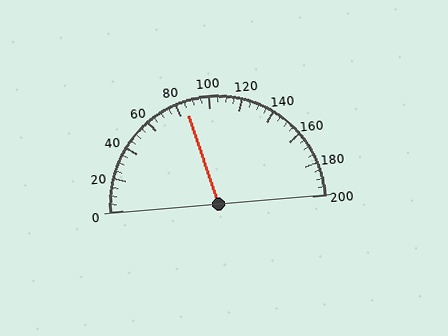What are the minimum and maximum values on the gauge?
The gauge ranges from 0 to 200.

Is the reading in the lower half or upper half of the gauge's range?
The reading is in the lower half of the range (0 to 200).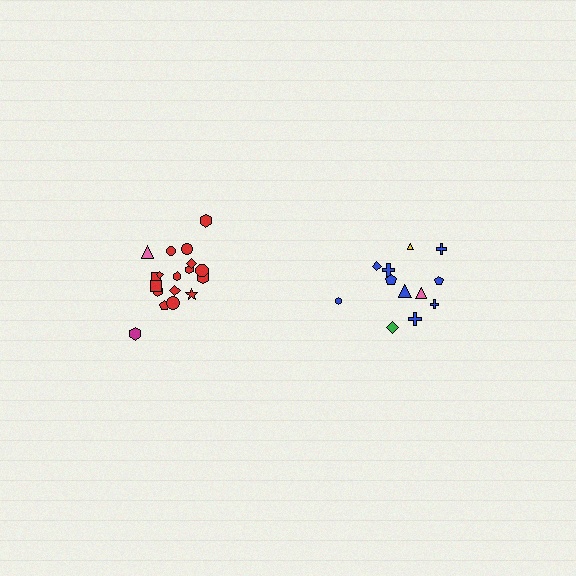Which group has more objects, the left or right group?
The left group.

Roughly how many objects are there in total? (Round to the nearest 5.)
Roughly 30 objects in total.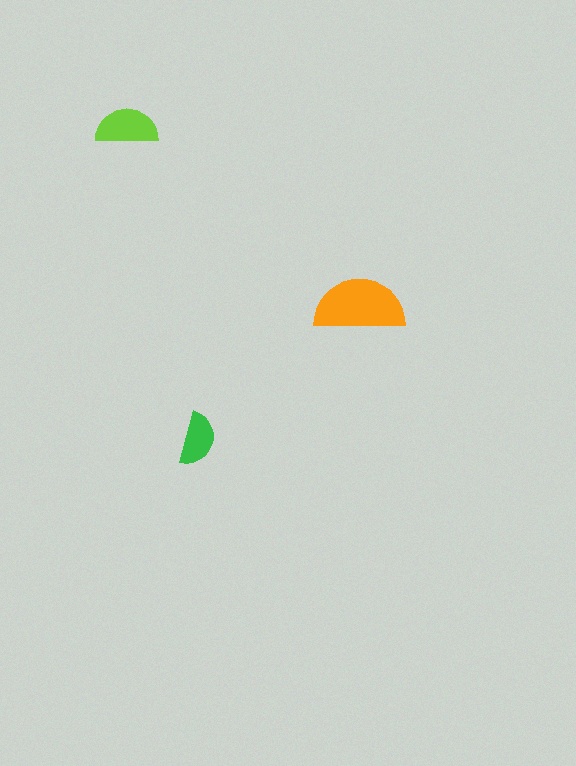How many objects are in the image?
There are 3 objects in the image.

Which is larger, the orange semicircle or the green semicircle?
The orange one.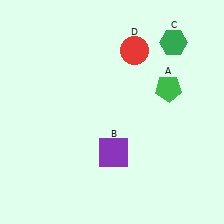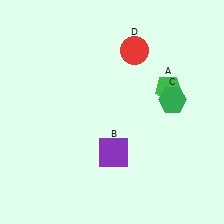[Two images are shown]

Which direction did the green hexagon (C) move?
The green hexagon (C) moved down.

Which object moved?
The green hexagon (C) moved down.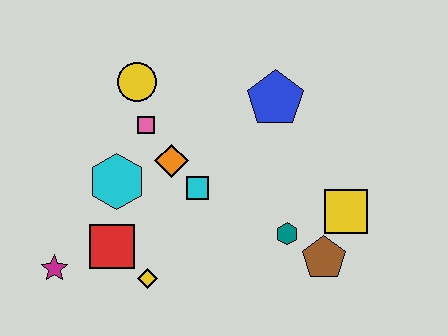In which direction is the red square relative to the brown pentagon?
The red square is to the left of the brown pentagon.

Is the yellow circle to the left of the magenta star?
No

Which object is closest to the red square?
The yellow diamond is closest to the red square.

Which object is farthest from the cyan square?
The magenta star is farthest from the cyan square.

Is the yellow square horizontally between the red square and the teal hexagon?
No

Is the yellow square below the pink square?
Yes